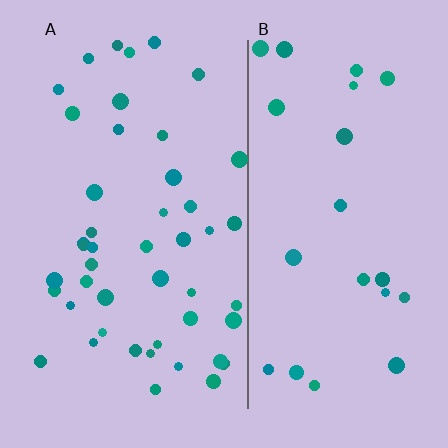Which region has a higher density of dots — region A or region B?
A (the left).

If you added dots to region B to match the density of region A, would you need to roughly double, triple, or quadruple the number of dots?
Approximately double.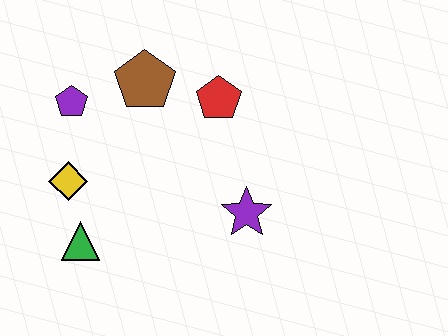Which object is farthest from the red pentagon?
The green triangle is farthest from the red pentagon.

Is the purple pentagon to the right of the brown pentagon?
No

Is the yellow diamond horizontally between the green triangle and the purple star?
No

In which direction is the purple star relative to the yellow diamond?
The purple star is to the right of the yellow diamond.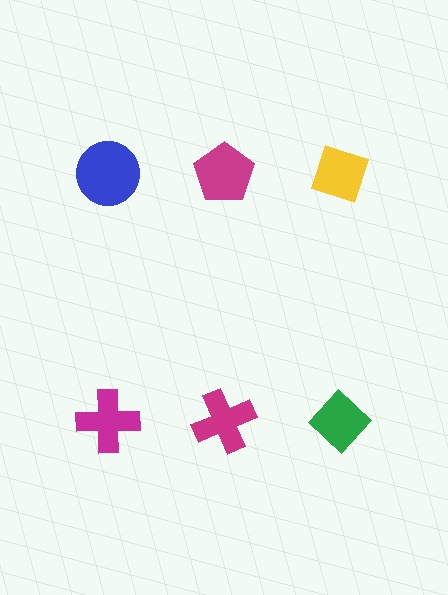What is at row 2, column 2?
A magenta cross.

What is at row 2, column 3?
A green diamond.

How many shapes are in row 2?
3 shapes.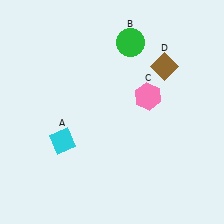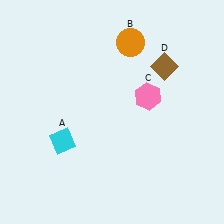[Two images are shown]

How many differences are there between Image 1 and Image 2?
There is 1 difference between the two images.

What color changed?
The circle (B) changed from green in Image 1 to orange in Image 2.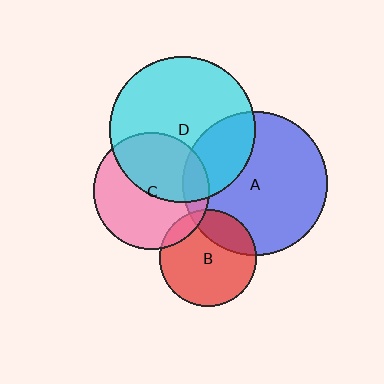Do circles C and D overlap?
Yes.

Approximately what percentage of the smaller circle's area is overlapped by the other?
Approximately 45%.